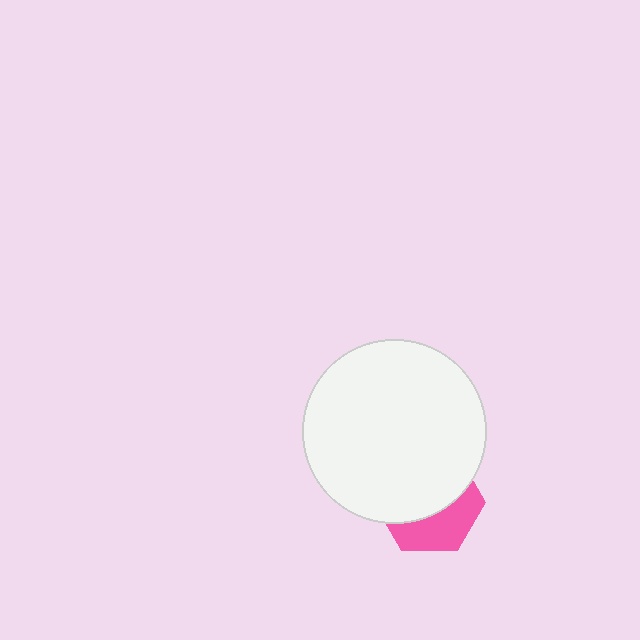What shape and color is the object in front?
The object in front is a white circle.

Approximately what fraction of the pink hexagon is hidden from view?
Roughly 60% of the pink hexagon is hidden behind the white circle.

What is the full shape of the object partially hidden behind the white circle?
The partially hidden object is a pink hexagon.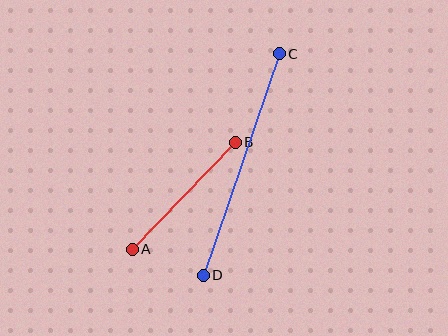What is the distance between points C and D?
The distance is approximately 234 pixels.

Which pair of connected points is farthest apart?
Points C and D are farthest apart.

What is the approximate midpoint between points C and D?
The midpoint is at approximately (241, 164) pixels.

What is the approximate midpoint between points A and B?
The midpoint is at approximately (184, 196) pixels.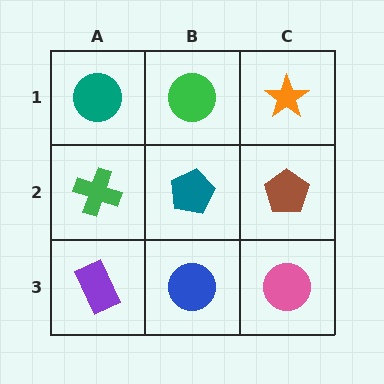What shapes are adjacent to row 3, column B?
A teal pentagon (row 2, column B), a purple rectangle (row 3, column A), a pink circle (row 3, column C).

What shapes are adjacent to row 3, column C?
A brown pentagon (row 2, column C), a blue circle (row 3, column B).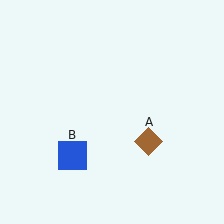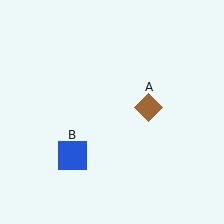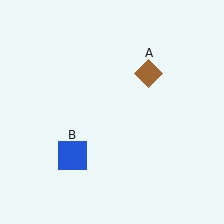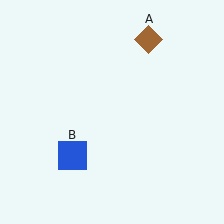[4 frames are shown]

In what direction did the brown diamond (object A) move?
The brown diamond (object A) moved up.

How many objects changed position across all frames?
1 object changed position: brown diamond (object A).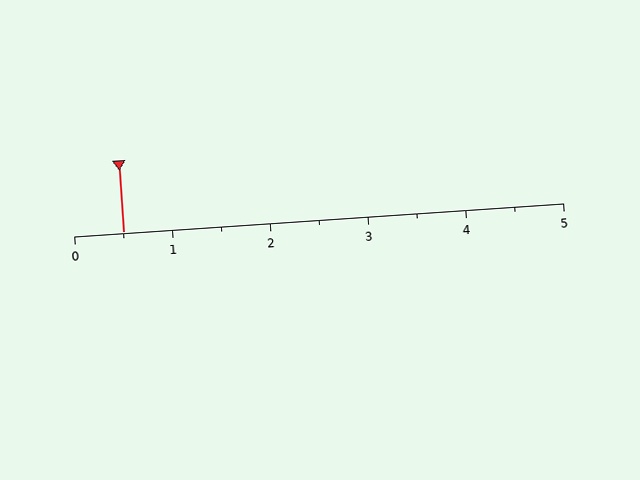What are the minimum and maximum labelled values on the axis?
The axis runs from 0 to 5.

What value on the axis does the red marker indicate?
The marker indicates approximately 0.5.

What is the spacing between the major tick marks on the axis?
The major ticks are spaced 1 apart.